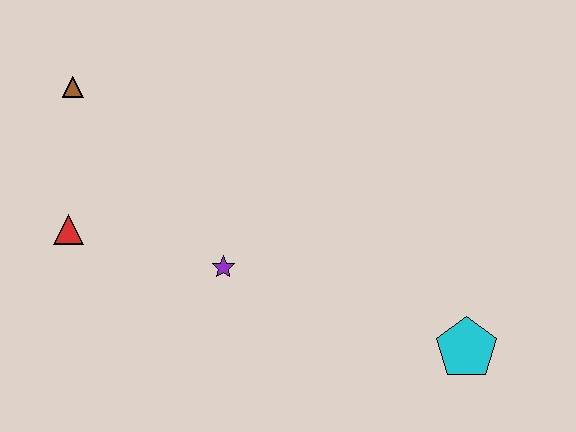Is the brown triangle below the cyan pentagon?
No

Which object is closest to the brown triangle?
The red triangle is closest to the brown triangle.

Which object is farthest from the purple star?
The cyan pentagon is farthest from the purple star.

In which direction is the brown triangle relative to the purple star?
The brown triangle is above the purple star.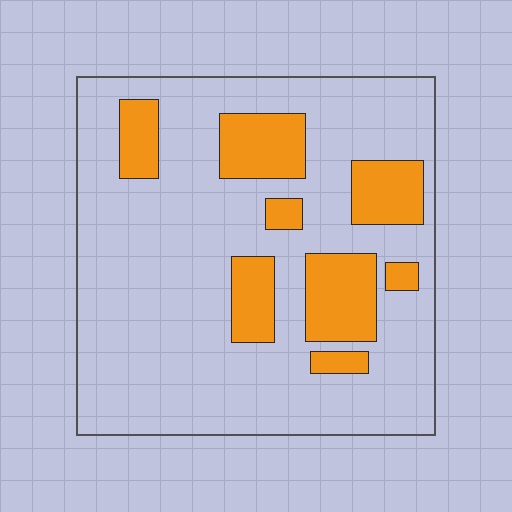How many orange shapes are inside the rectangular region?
8.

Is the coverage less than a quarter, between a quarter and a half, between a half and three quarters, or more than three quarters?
Less than a quarter.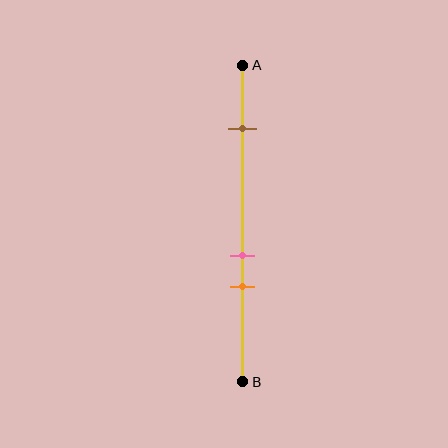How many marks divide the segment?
There are 3 marks dividing the segment.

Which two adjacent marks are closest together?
The pink and orange marks are the closest adjacent pair.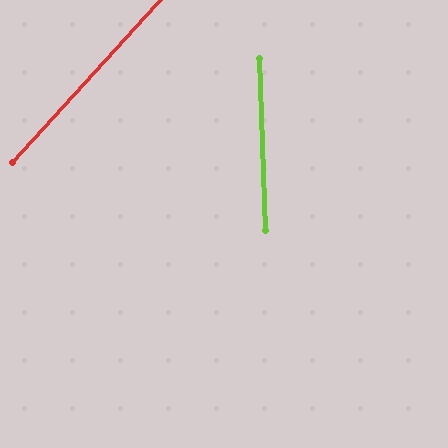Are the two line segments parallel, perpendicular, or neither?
Neither parallel nor perpendicular — they differ by about 44°.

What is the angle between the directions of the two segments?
Approximately 44 degrees.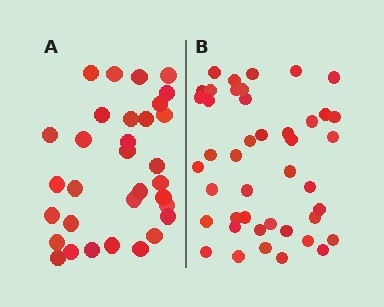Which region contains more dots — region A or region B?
Region B (the right region) has more dots.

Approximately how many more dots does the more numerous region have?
Region B has roughly 12 or so more dots than region A.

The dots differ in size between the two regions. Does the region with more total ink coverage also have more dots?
No. Region A has more total ink coverage because its dots are larger, but region B actually contains more individual dots. Total area can be misleading — the number of items is what matters here.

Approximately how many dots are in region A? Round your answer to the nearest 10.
About 30 dots. (The exact count is 32, which rounds to 30.)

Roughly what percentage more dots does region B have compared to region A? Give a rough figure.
About 35% more.